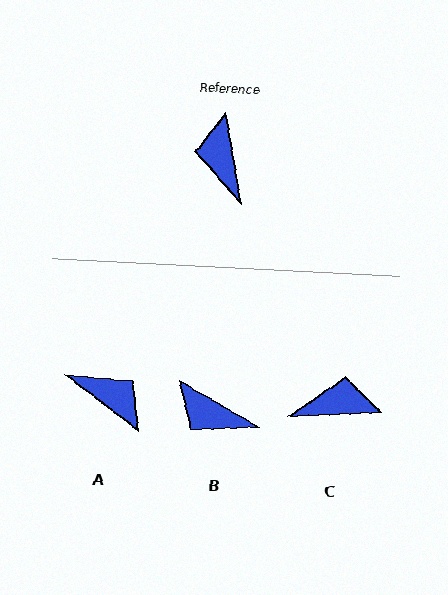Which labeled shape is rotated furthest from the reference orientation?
A, about 136 degrees away.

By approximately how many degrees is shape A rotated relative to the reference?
Approximately 136 degrees clockwise.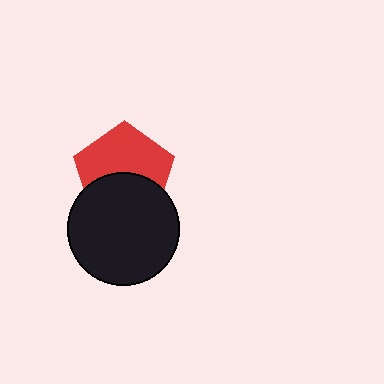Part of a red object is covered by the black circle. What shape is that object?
It is a pentagon.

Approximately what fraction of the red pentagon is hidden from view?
Roughly 44% of the red pentagon is hidden behind the black circle.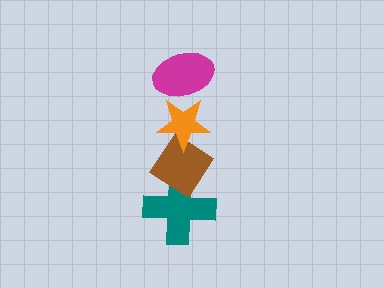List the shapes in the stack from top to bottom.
From top to bottom: the magenta ellipse, the orange star, the brown diamond, the teal cross.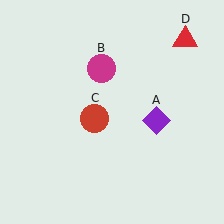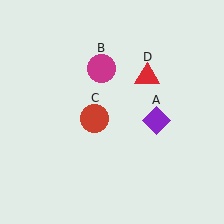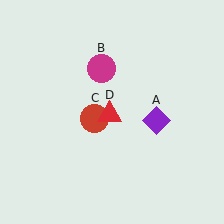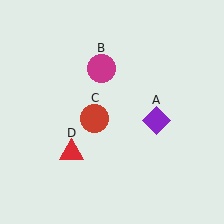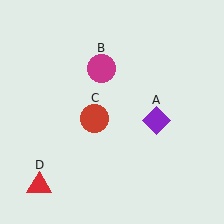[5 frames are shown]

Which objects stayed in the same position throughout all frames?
Purple diamond (object A) and magenta circle (object B) and red circle (object C) remained stationary.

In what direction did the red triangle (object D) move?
The red triangle (object D) moved down and to the left.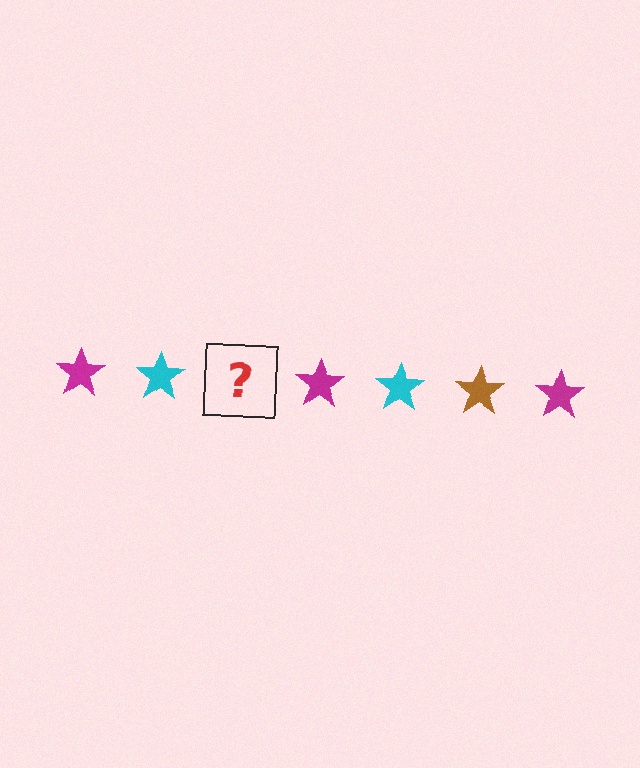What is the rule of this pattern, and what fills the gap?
The rule is that the pattern cycles through magenta, cyan, brown stars. The gap should be filled with a brown star.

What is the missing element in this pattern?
The missing element is a brown star.